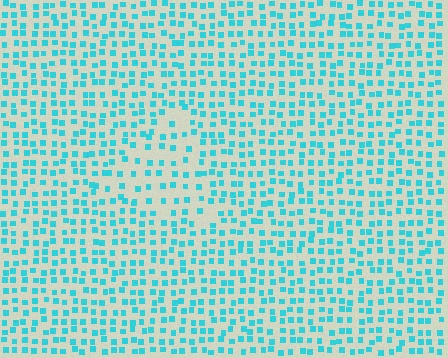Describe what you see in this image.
The image contains small cyan elements arranged at two different densities. A triangle-shaped region is visible where the elements are less densely packed than the surrounding area.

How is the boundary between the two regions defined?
The boundary is defined by a change in element density (approximately 1.7x ratio). All elements are the same color, size, and shape.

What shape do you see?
I see a triangle.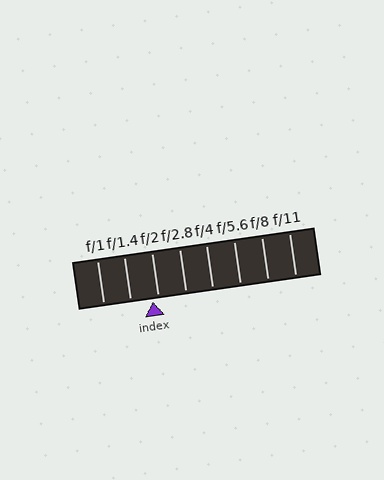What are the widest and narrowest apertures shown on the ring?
The widest aperture shown is f/1 and the narrowest is f/11.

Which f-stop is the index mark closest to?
The index mark is closest to f/2.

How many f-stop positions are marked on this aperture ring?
There are 8 f-stop positions marked.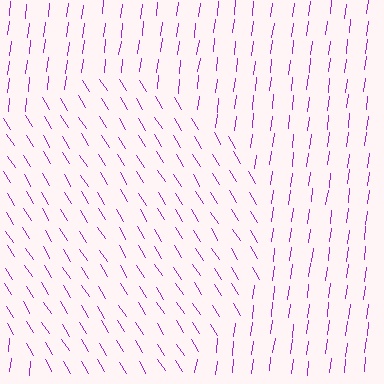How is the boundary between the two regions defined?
The boundary is defined purely by a change in line orientation (approximately 38 degrees difference). All lines are the same color and thickness.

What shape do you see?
I see a circle.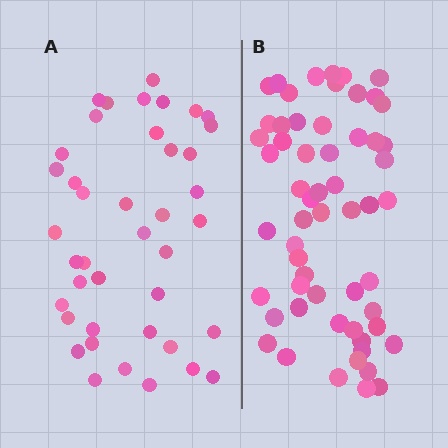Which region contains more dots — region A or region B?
Region B (the right region) has more dots.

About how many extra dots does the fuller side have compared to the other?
Region B has approximately 15 more dots than region A.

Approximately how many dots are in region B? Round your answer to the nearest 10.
About 60 dots. (The exact count is 58, which rounds to 60.)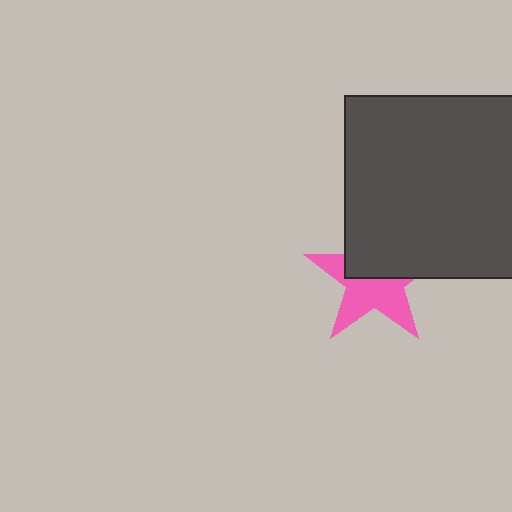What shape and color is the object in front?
The object in front is a dark gray square.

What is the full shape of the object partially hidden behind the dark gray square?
The partially hidden object is a pink star.